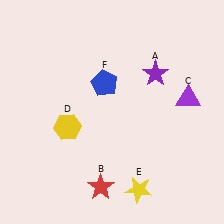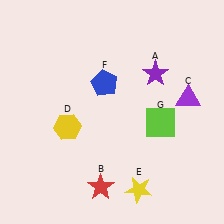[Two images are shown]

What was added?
A lime square (G) was added in Image 2.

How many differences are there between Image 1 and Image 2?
There is 1 difference between the two images.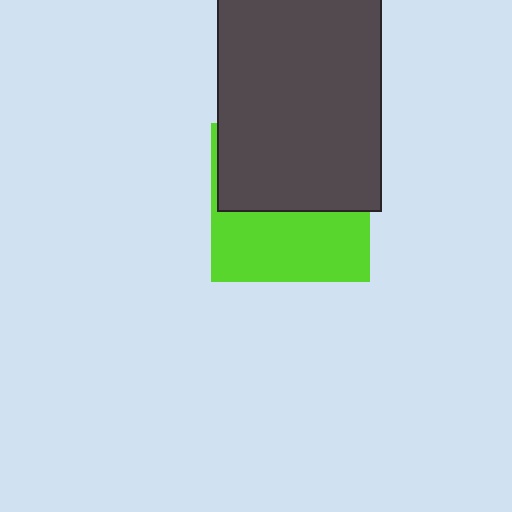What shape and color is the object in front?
The object in front is a dark gray rectangle.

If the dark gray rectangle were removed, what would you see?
You would see the complete lime square.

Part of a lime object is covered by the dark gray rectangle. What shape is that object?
It is a square.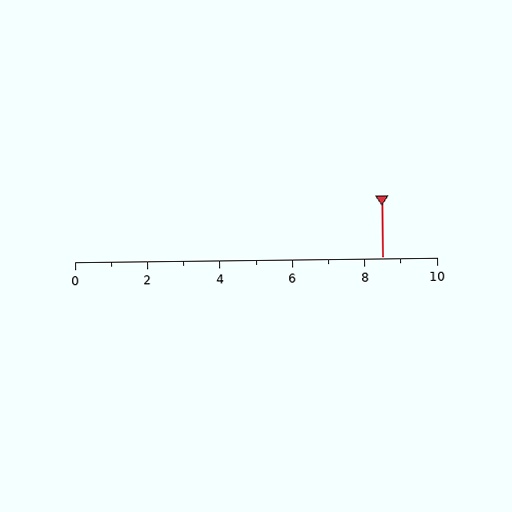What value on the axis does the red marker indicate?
The marker indicates approximately 8.5.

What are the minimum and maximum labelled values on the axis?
The axis runs from 0 to 10.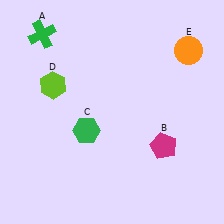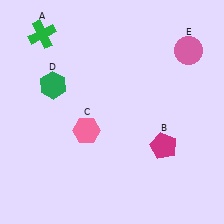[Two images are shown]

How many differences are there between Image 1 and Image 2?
There are 3 differences between the two images.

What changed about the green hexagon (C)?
In Image 1, C is green. In Image 2, it changed to pink.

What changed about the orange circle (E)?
In Image 1, E is orange. In Image 2, it changed to pink.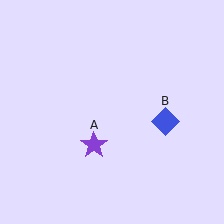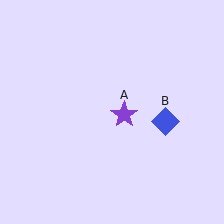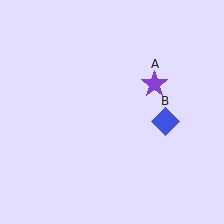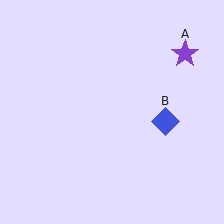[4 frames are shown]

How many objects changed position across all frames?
1 object changed position: purple star (object A).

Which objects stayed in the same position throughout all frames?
Blue diamond (object B) remained stationary.